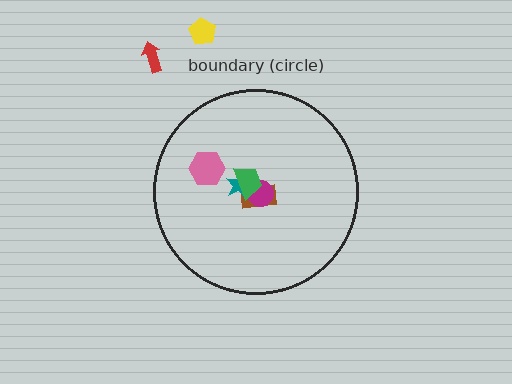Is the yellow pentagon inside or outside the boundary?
Outside.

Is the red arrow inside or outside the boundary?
Outside.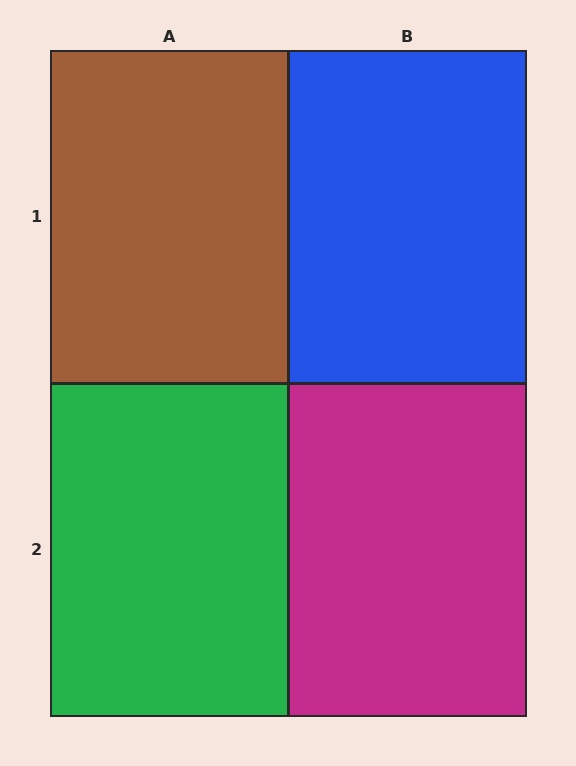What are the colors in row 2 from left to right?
Green, magenta.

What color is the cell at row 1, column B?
Blue.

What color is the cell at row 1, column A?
Brown.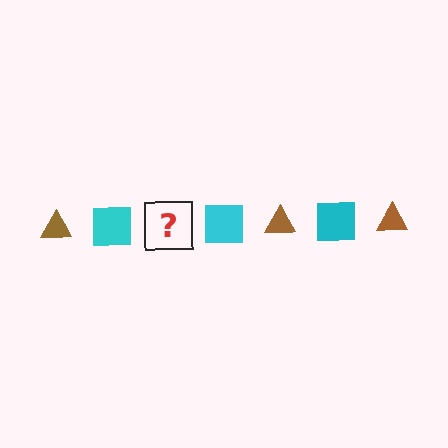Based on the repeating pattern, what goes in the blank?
The blank should be a brown triangle.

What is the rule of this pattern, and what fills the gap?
The rule is that the pattern alternates between brown triangle and cyan square. The gap should be filled with a brown triangle.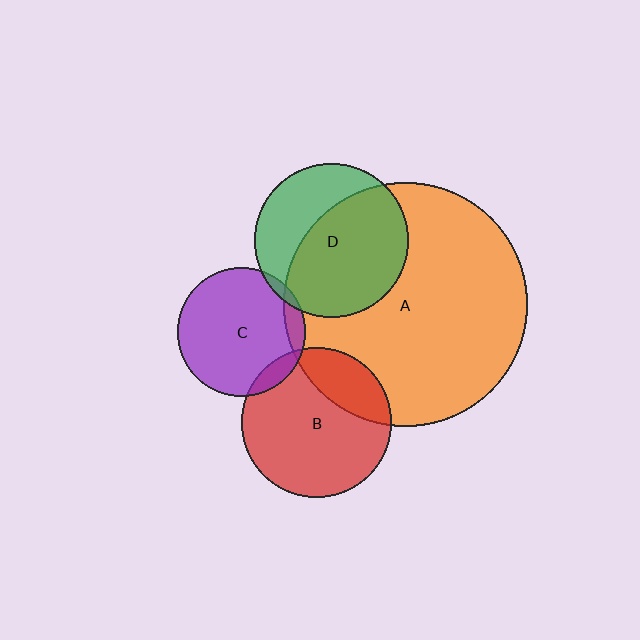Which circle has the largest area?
Circle A (orange).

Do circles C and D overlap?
Yes.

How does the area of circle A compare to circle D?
Approximately 2.5 times.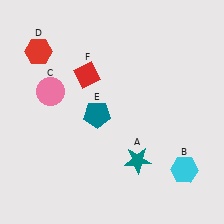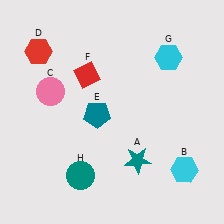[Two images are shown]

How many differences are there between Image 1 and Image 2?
There are 2 differences between the two images.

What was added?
A cyan hexagon (G), a teal circle (H) were added in Image 2.